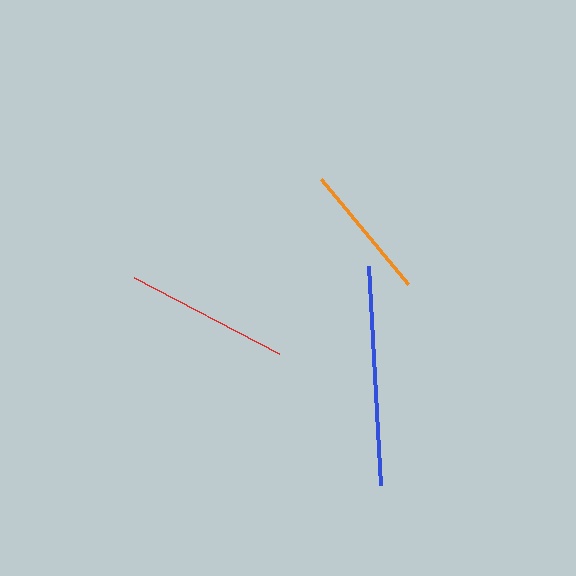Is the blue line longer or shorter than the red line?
The blue line is longer than the red line.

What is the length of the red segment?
The red segment is approximately 164 pixels long.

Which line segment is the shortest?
The orange line is the shortest at approximately 136 pixels.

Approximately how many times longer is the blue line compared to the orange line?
The blue line is approximately 1.6 times the length of the orange line.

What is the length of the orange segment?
The orange segment is approximately 136 pixels long.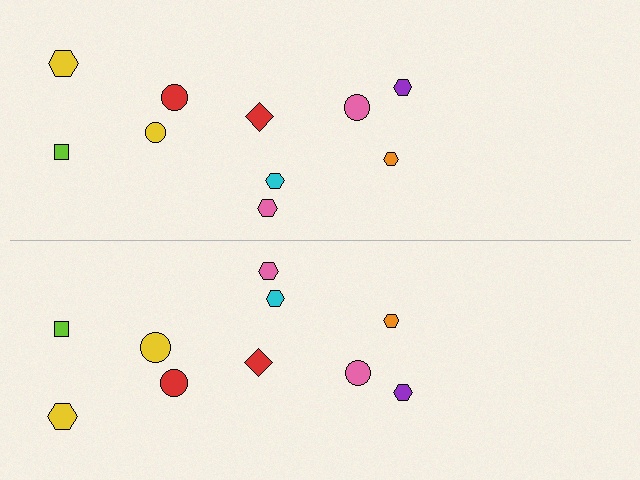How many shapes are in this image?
There are 20 shapes in this image.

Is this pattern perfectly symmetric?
No, the pattern is not perfectly symmetric. The yellow circle on the bottom side has a different size than its mirror counterpart.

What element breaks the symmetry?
The yellow circle on the bottom side has a different size than its mirror counterpart.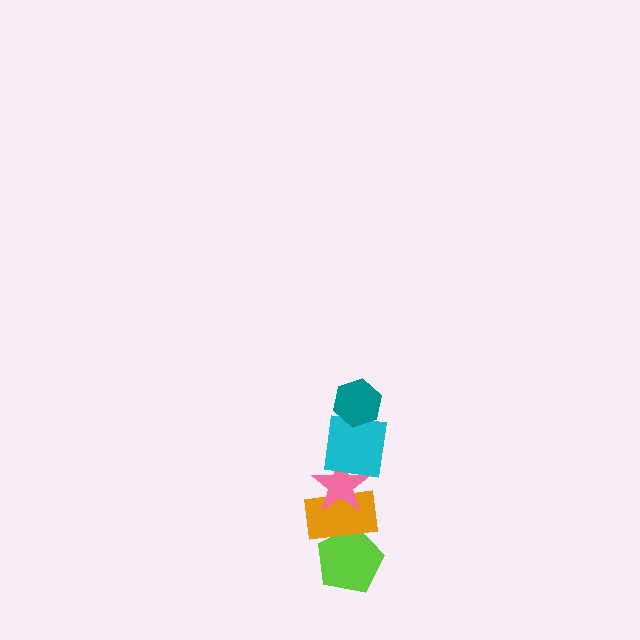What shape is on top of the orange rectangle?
The pink star is on top of the orange rectangle.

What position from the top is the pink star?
The pink star is 3rd from the top.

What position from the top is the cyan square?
The cyan square is 2nd from the top.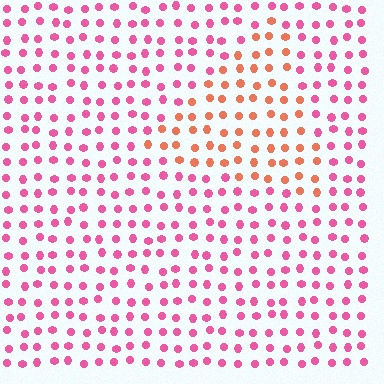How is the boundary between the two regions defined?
The boundary is defined purely by a slight shift in hue (about 43 degrees). Spacing, size, and orientation are identical on both sides.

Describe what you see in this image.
The image is filled with small pink elements in a uniform arrangement. A triangle-shaped region is visible where the elements are tinted to a slightly different hue, forming a subtle color boundary.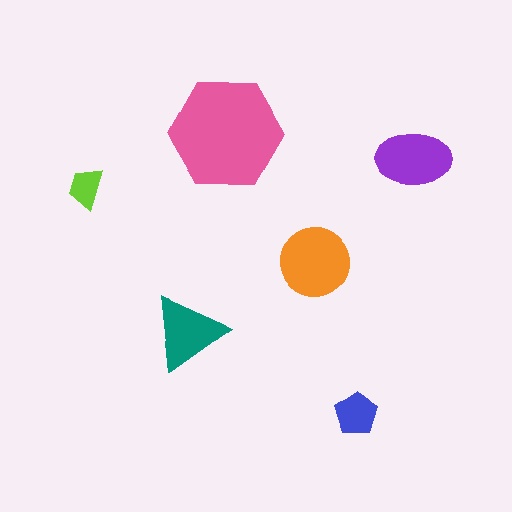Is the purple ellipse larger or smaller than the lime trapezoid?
Larger.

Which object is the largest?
The pink hexagon.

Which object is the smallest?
The lime trapezoid.